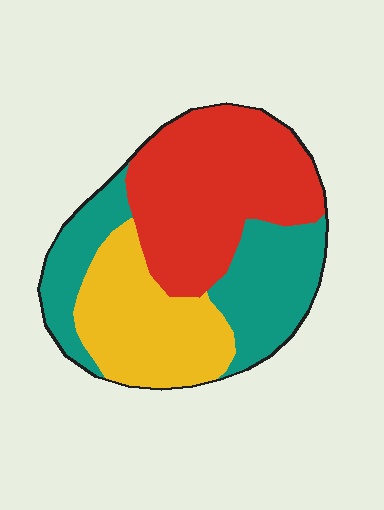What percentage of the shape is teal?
Teal covers roughly 30% of the shape.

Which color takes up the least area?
Yellow, at roughly 25%.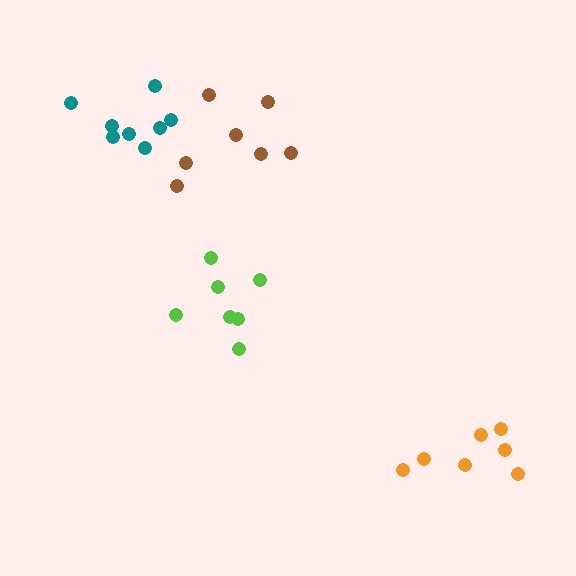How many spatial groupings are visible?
There are 4 spatial groupings.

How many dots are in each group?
Group 1: 8 dots, Group 2: 7 dots, Group 3: 7 dots, Group 4: 7 dots (29 total).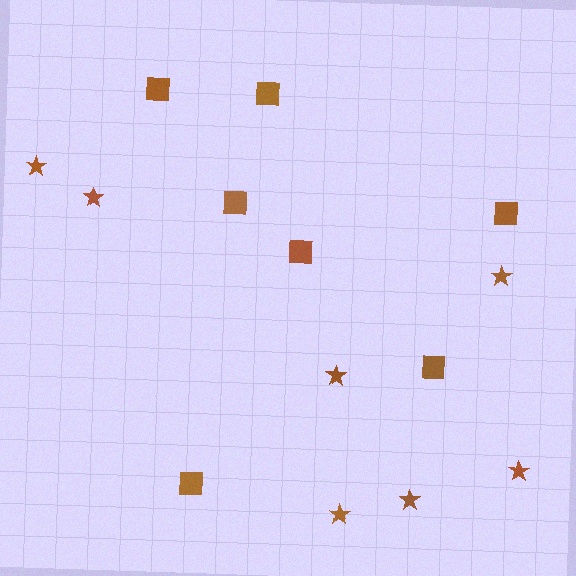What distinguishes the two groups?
There are 2 groups: one group of squares (7) and one group of stars (7).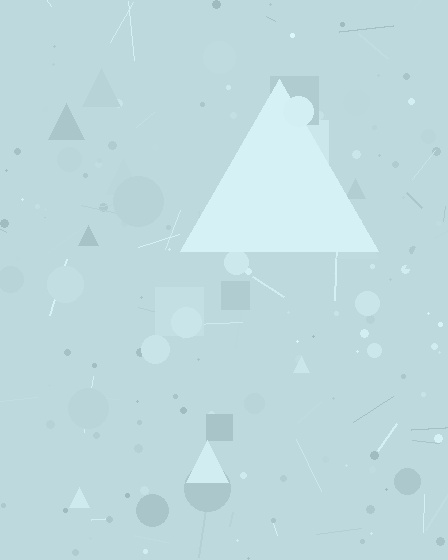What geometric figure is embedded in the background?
A triangle is embedded in the background.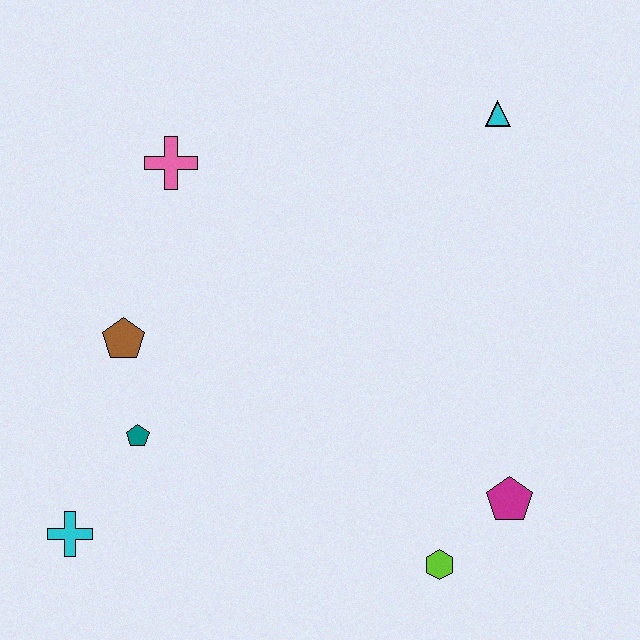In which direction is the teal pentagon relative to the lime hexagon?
The teal pentagon is to the left of the lime hexagon.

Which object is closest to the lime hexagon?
The magenta pentagon is closest to the lime hexagon.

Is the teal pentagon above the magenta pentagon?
Yes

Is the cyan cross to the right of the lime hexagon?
No